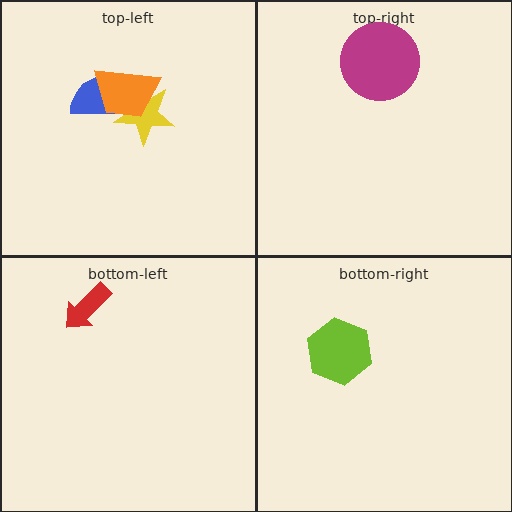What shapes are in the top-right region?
The magenta circle.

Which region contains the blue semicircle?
The top-left region.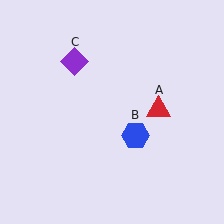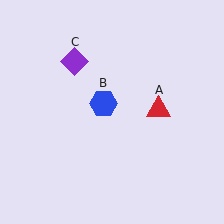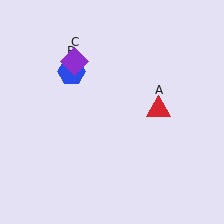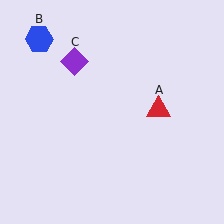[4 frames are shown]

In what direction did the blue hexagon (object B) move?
The blue hexagon (object B) moved up and to the left.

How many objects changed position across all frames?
1 object changed position: blue hexagon (object B).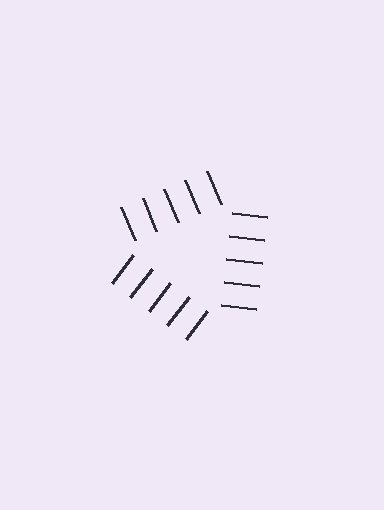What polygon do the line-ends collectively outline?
An illusory triangle — the line segments terminate on its edges but no continuous stroke is drawn.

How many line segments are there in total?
15 — 5 along each of the 3 edges.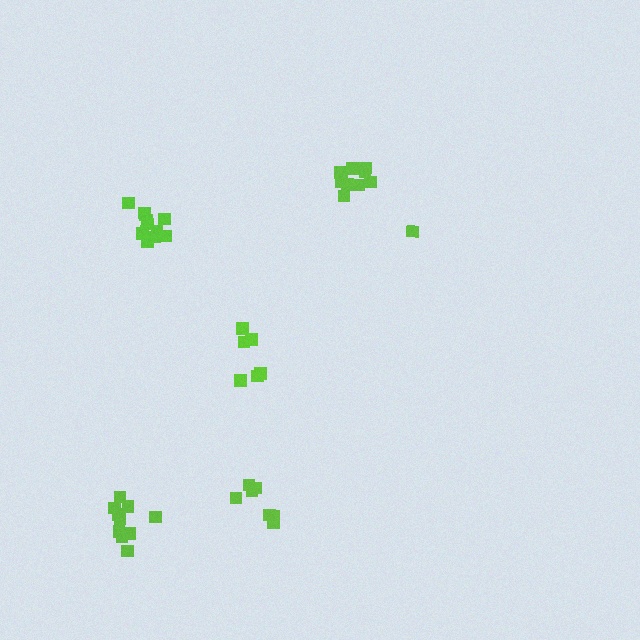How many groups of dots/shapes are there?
There are 5 groups.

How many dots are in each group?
Group 1: 10 dots, Group 2: 6 dots, Group 3: 10 dots, Group 4: 12 dots, Group 5: 7 dots (45 total).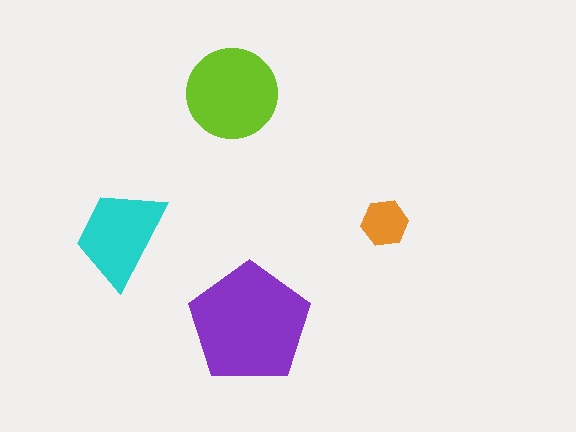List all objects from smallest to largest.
The orange hexagon, the cyan trapezoid, the lime circle, the purple pentagon.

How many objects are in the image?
There are 4 objects in the image.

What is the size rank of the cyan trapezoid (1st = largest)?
3rd.